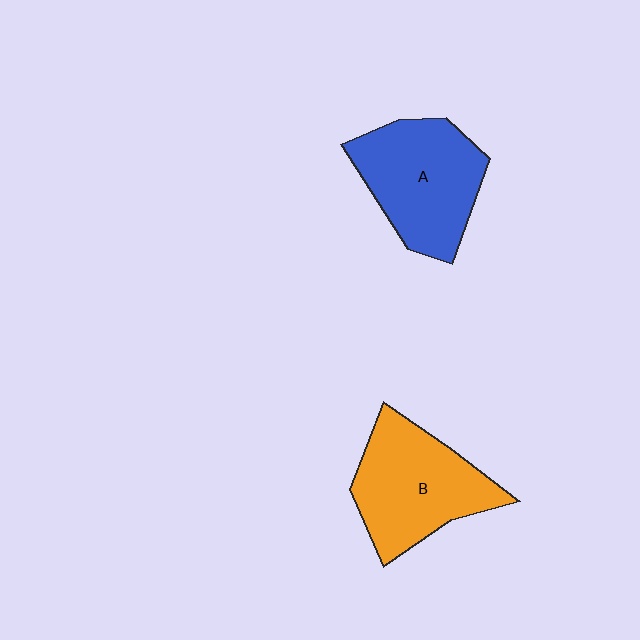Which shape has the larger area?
Shape B (orange).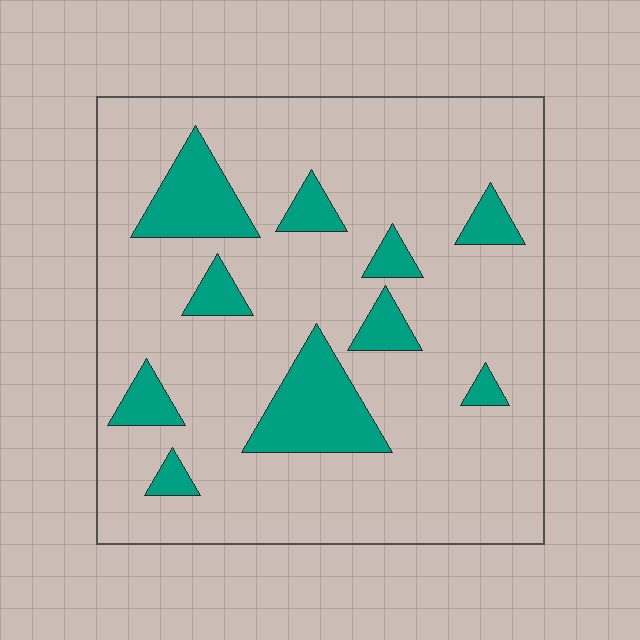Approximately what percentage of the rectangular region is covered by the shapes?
Approximately 15%.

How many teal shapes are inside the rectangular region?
10.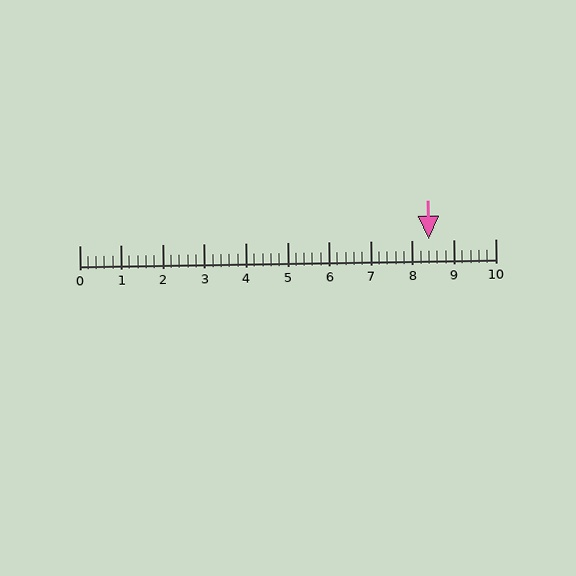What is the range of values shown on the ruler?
The ruler shows values from 0 to 10.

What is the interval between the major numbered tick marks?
The major tick marks are spaced 1 units apart.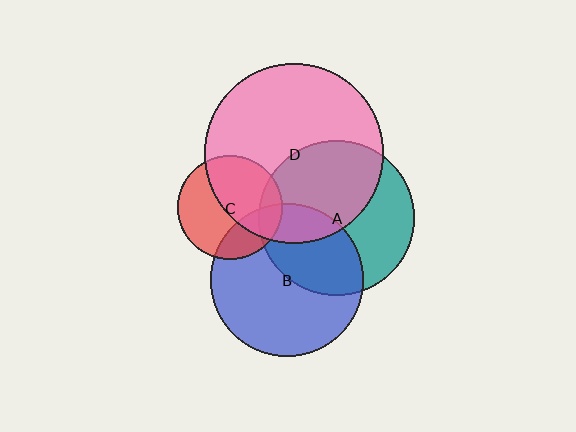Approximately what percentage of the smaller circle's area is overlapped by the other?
Approximately 40%.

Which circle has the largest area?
Circle D (pink).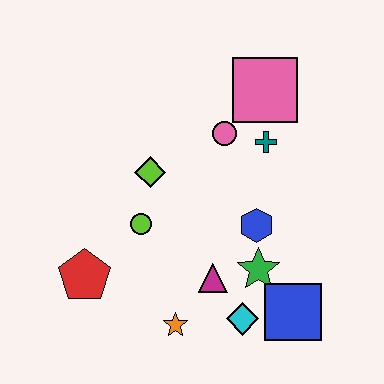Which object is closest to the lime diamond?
The lime circle is closest to the lime diamond.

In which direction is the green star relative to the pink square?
The green star is below the pink square.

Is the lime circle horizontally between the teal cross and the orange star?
No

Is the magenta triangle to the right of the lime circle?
Yes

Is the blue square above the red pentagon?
No